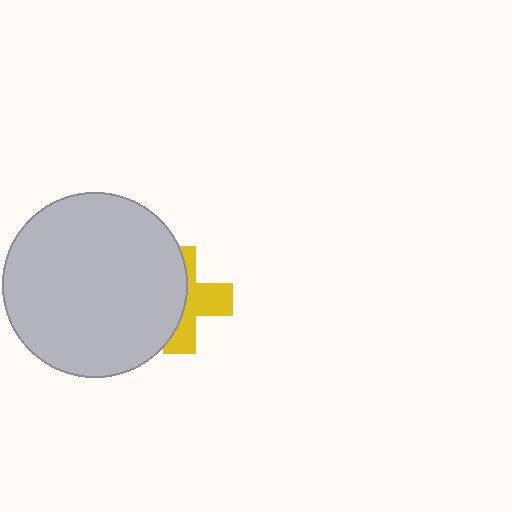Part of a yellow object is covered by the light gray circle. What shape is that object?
It is a cross.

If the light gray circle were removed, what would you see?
You would see the complete yellow cross.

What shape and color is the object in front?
The object in front is a light gray circle.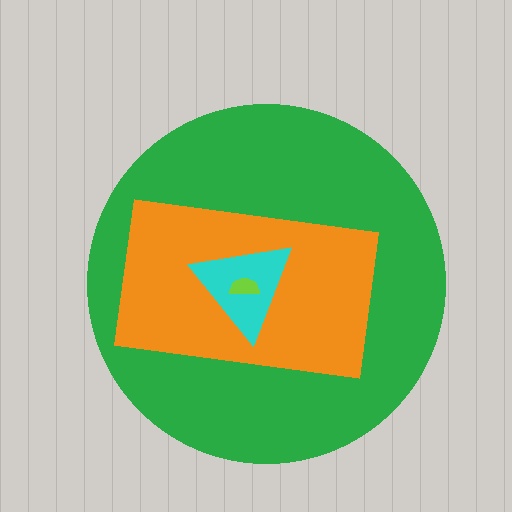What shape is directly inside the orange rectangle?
The cyan triangle.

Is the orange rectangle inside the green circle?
Yes.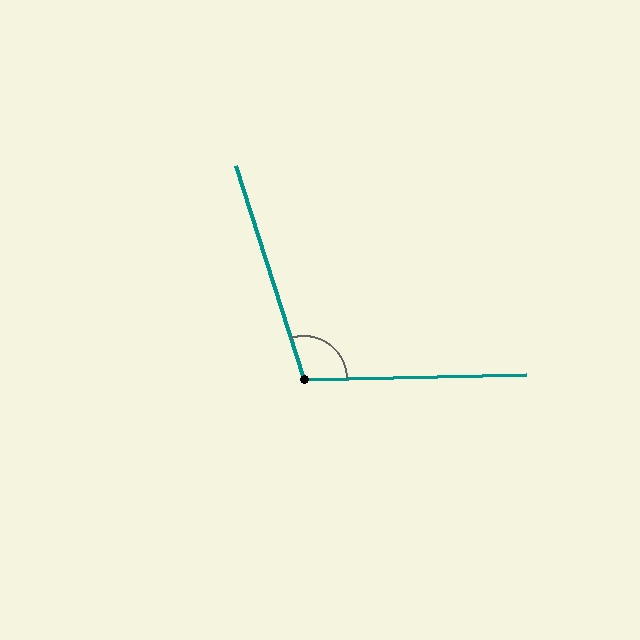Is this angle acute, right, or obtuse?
It is obtuse.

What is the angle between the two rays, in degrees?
Approximately 106 degrees.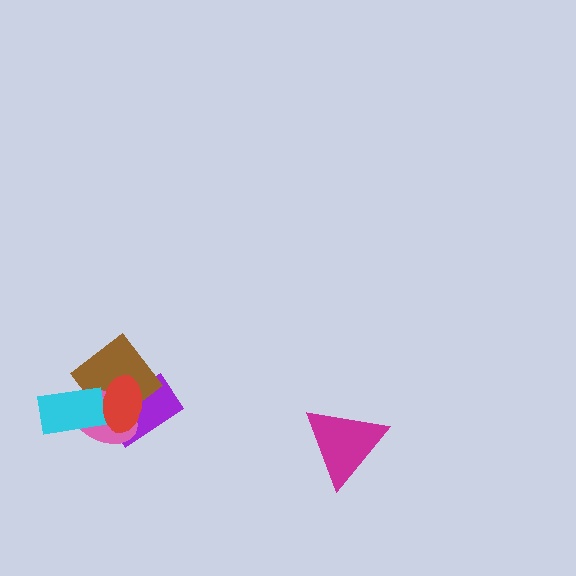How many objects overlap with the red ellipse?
4 objects overlap with the red ellipse.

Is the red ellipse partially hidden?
No, no other shape covers it.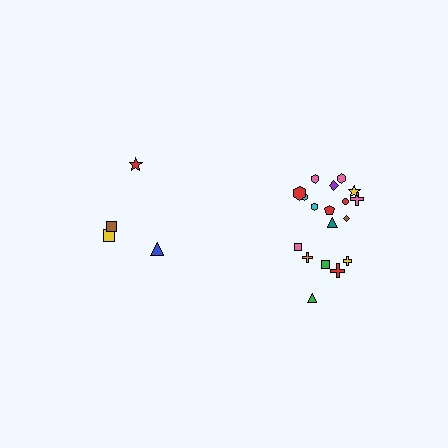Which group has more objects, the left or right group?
The right group.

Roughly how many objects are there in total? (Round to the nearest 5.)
Roughly 20 objects in total.